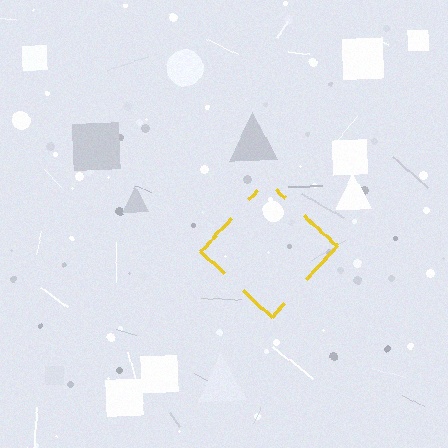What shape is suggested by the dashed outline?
The dashed outline suggests a diamond.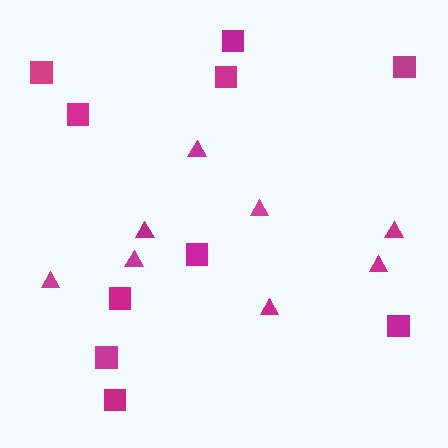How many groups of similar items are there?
There are 2 groups: one group of squares (10) and one group of triangles (8).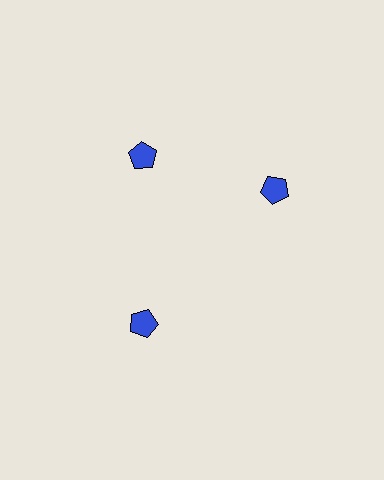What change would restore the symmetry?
The symmetry would be restored by rotating it back into even spacing with its neighbors so that all 3 pentagons sit at equal angles and equal distance from the center.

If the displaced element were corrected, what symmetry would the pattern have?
It would have 3-fold rotational symmetry — the pattern would map onto itself every 120 degrees.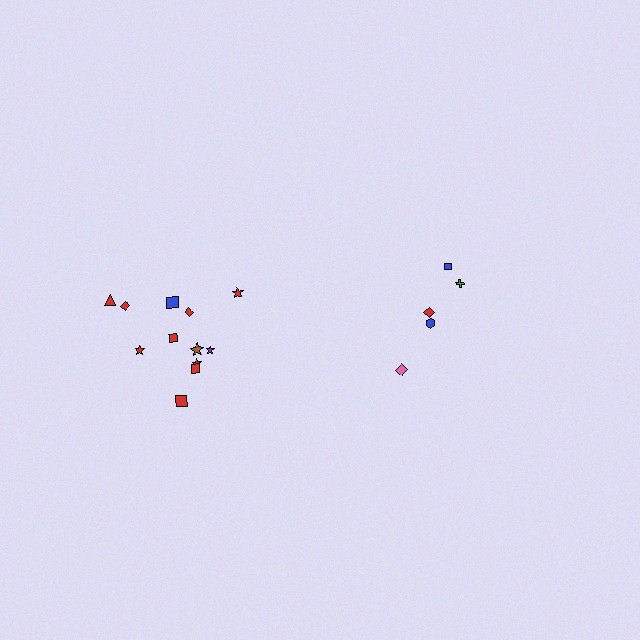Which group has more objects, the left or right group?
The left group.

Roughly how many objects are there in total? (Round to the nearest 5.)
Roughly 15 objects in total.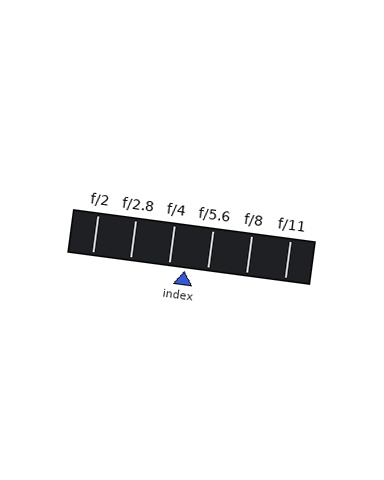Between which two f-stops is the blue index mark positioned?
The index mark is between f/4 and f/5.6.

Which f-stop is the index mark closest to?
The index mark is closest to f/4.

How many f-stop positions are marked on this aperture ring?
There are 6 f-stop positions marked.